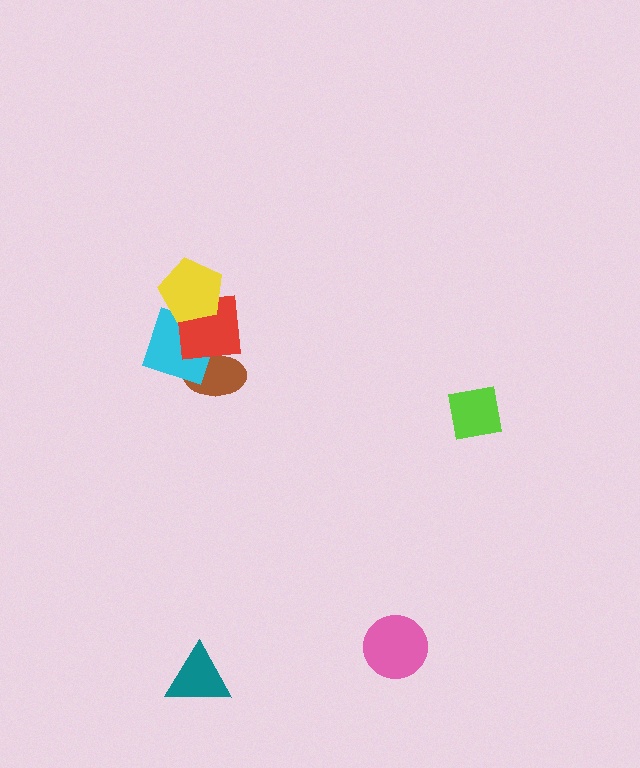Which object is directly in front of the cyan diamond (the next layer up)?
The red square is directly in front of the cyan diamond.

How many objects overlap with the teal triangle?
0 objects overlap with the teal triangle.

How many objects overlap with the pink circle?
0 objects overlap with the pink circle.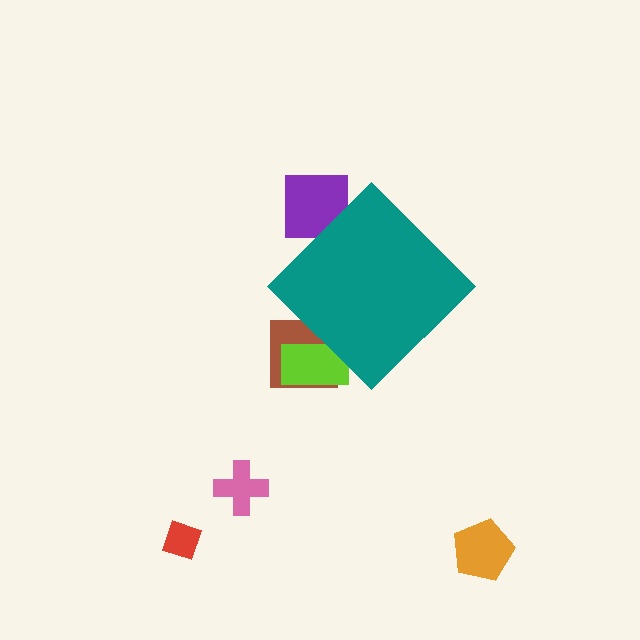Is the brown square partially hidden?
Yes, the brown square is partially hidden behind the teal diamond.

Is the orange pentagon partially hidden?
No, the orange pentagon is fully visible.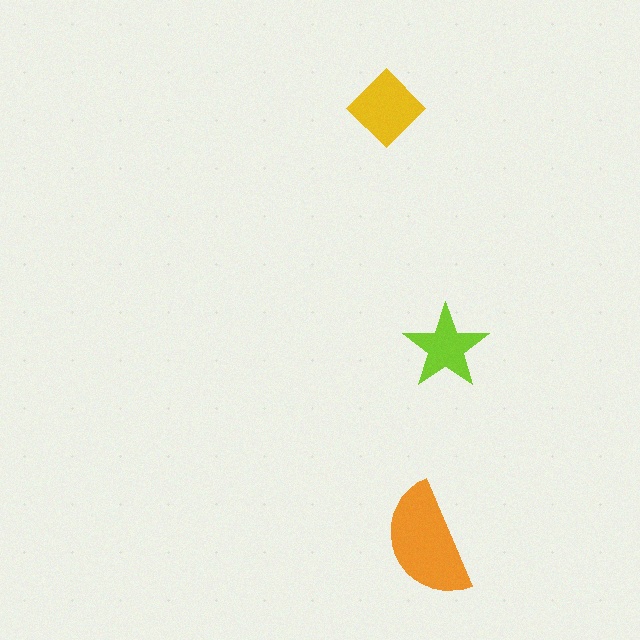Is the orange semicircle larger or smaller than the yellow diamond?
Larger.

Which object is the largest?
The orange semicircle.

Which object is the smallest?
The lime star.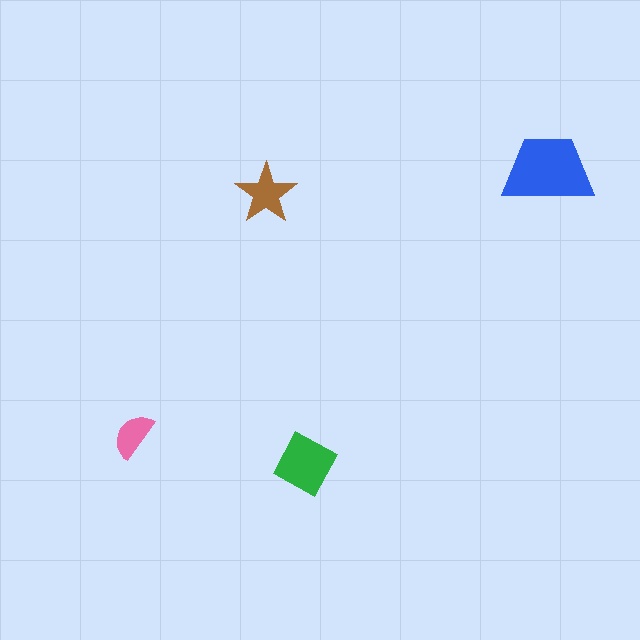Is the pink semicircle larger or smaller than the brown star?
Smaller.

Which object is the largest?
The blue trapezoid.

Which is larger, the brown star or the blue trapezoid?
The blue trapezoid.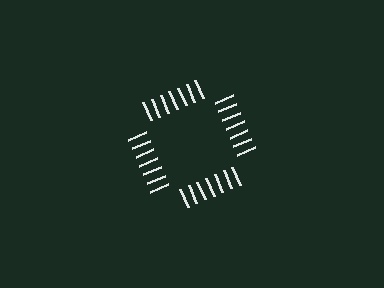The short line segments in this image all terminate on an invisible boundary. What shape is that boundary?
An illusory square — the line segments terminate on its edges but no continuous stroke is drawn.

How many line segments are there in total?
28 — 7 along each of the 4 edges.